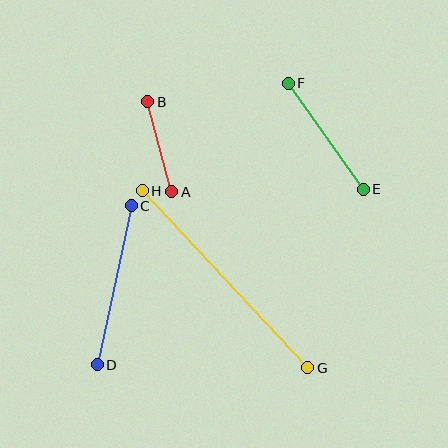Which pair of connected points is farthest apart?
Points G and H are farthest apart.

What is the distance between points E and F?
The distance is approximately 130 pixels.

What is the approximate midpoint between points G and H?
The midpoint is at approximately (225, 279) pixels.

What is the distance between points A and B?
The distance is approximately 93 pixels.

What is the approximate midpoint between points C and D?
The midpoint is at approximately (114, 285) pixels.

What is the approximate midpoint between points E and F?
The midpoint is at approximately (326, 136) pixels.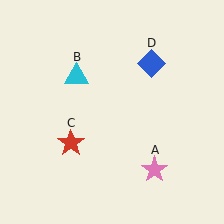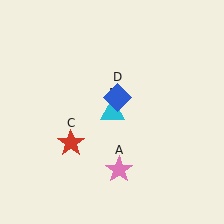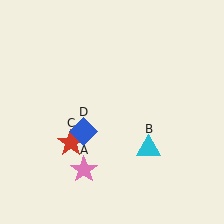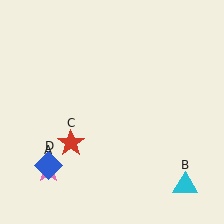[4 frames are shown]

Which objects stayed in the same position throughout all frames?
Red star (object C) remained stationary.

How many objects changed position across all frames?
3 objects changed position: pink star (object A), cyan triangle (object B), blue diamond (object D).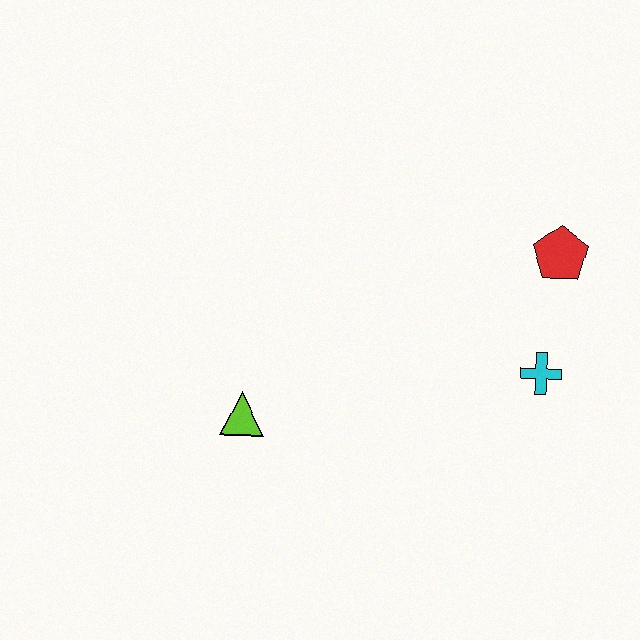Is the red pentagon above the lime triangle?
Yes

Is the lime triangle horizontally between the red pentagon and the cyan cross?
No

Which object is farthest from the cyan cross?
The lime triangle is farthest from the cyan cross.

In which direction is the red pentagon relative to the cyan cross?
The red pentagon is above the cyan cross.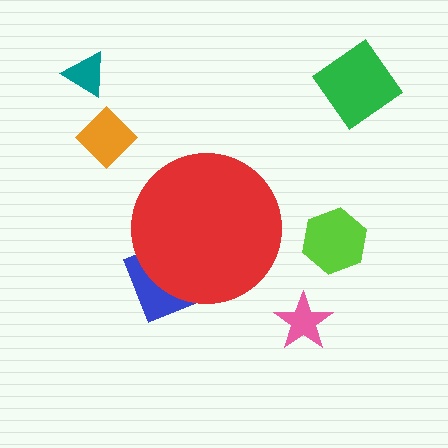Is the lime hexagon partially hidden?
No, the lime hexagon is fully visible.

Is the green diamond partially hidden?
No, the green diamond is fully visible.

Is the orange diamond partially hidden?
No, the orange diamond is fully visible.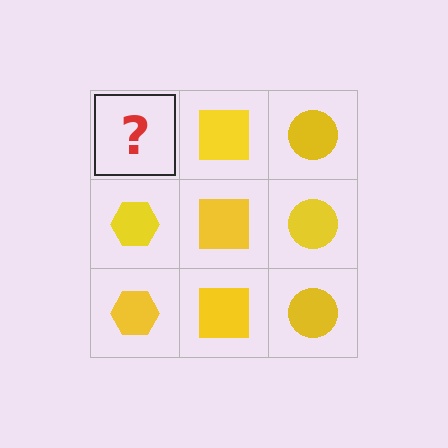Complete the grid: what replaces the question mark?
The question mark should be replaced with a yellow hexagon.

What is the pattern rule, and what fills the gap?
The rule is that each column has a consistent shape. The gap should be filled with a yellow hexagon.